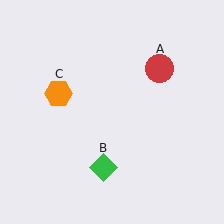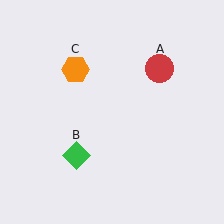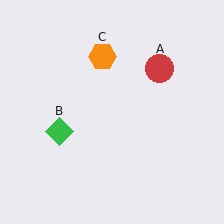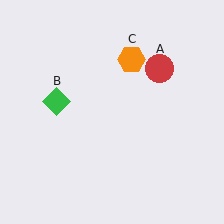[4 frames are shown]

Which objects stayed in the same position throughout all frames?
Red circle (object A) remained stationary.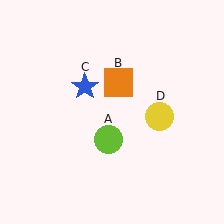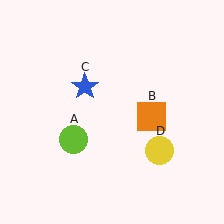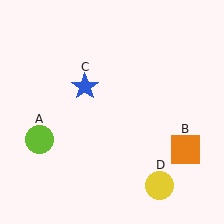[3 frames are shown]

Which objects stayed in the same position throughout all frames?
Blue star (object C) remained stationary.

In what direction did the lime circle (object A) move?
The lime circle (object A) moved left.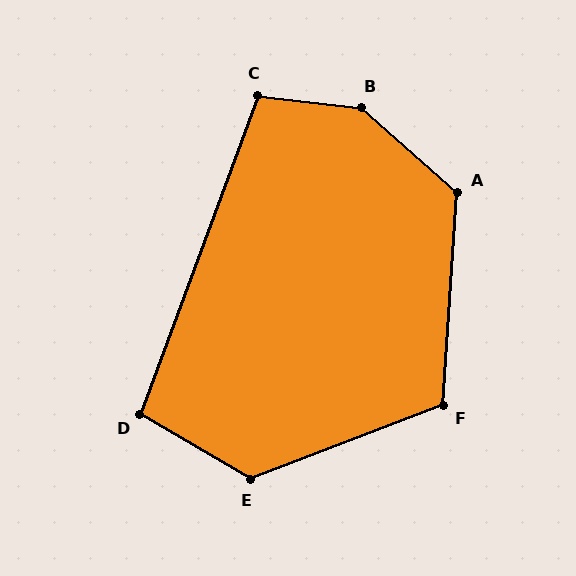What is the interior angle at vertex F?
Approximately 115 degrees (obtuse).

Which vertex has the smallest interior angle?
D, at approximately 100 degrees.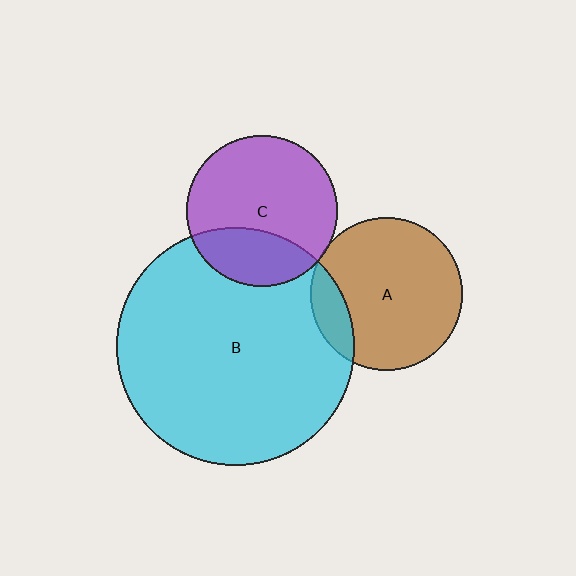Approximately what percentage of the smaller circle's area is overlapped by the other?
Approximately 15%.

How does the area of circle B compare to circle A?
Approximately 2.4 times.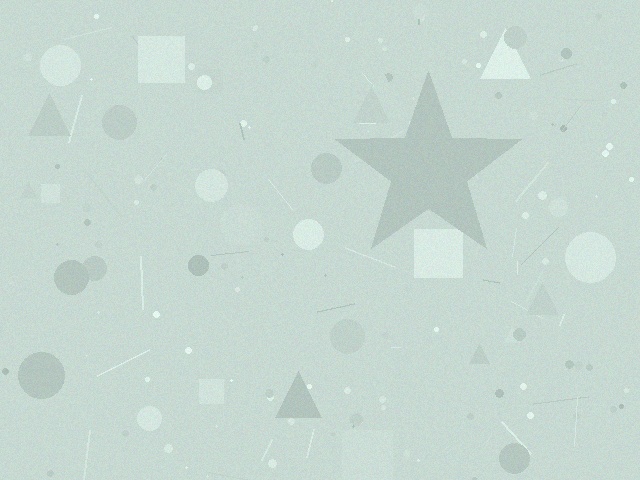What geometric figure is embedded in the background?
A star is embedded in the background.